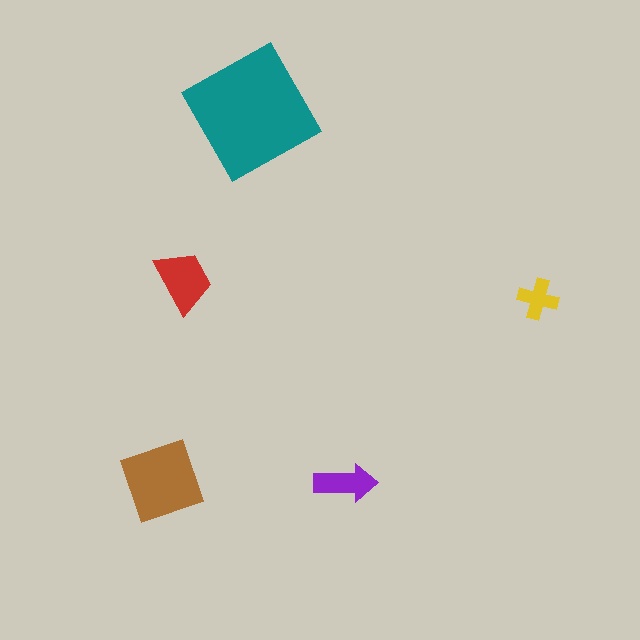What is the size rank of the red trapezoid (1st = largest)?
3rd.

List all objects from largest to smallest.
The teal square, the brown diamond, the red trapezoid, the purple arrow, the yellow cross.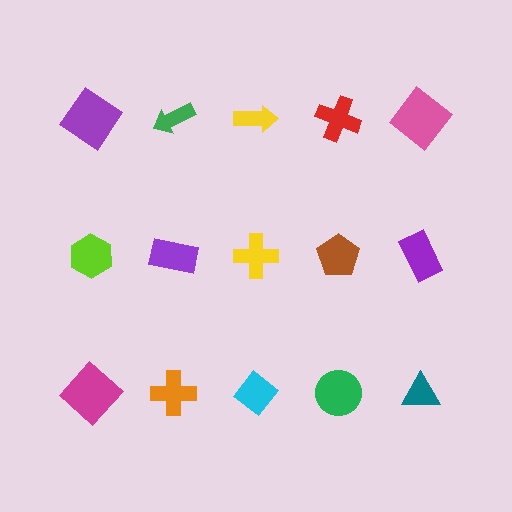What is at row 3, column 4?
A green circle.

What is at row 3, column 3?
A cyan diamond.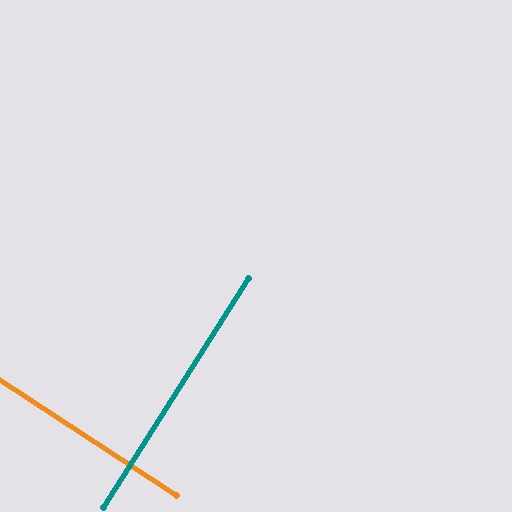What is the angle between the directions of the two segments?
Approximately 89 degrees.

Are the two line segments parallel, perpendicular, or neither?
Perpendicular — they meet at approximately 89°.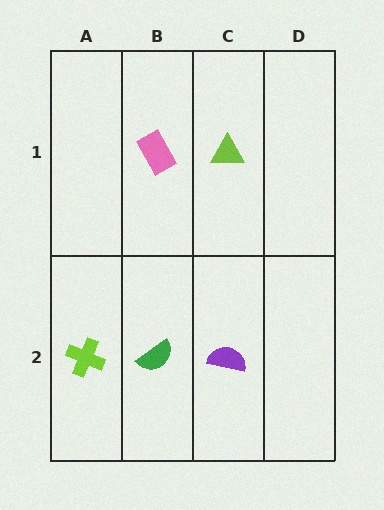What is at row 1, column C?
A lime triangle.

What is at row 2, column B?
A green semicircle.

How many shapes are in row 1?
2 shapes.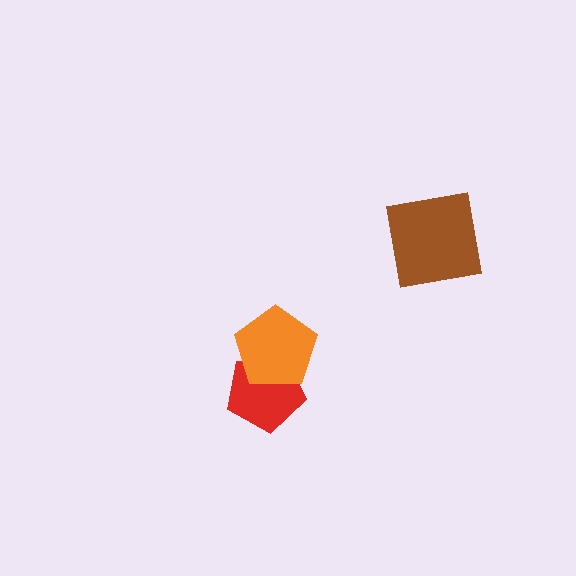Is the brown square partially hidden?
No, no other shape covers it.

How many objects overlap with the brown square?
0 objects overlap with the brown square.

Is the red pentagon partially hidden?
Yes, it is partially covered by another shape.